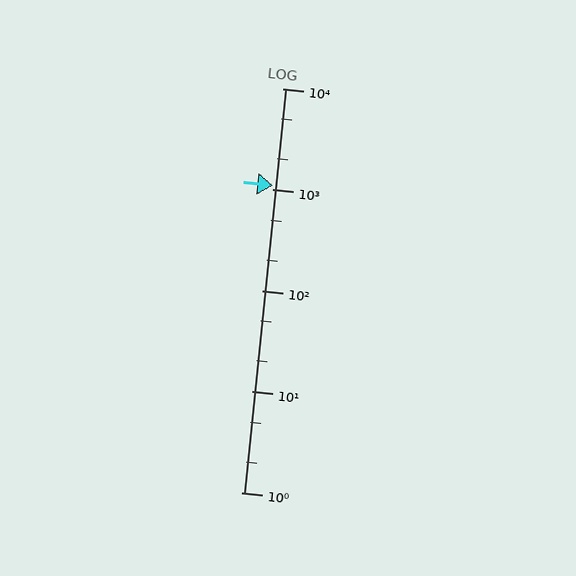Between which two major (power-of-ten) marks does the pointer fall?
The pointer is between 1000 and 10000.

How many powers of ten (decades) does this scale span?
The scale spans 4 decades, from 1 to 10000.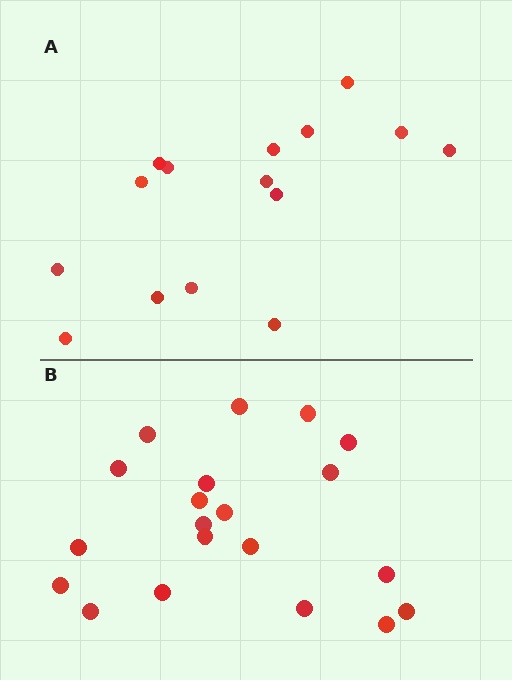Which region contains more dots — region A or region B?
Region B (the bottom region) has more dots.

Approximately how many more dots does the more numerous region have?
Region B has about 5 more dots than region A.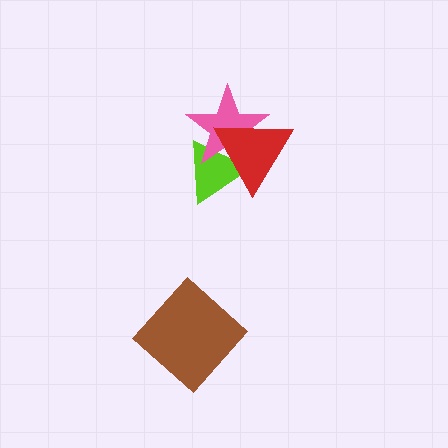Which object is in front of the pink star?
The red triangle is in front of the pink star.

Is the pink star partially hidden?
Yes, it is partially covered by another shape.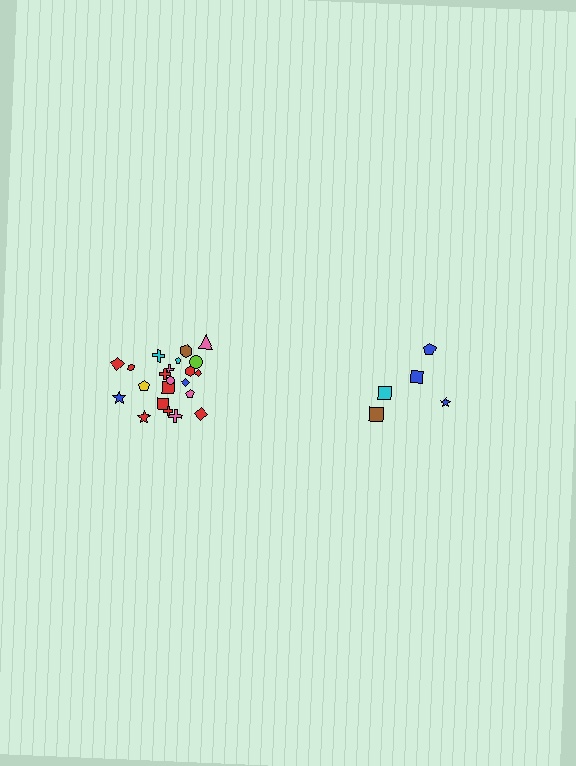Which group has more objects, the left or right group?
The left group.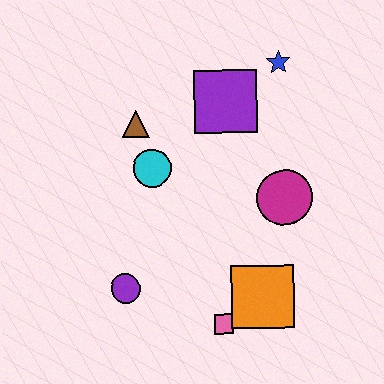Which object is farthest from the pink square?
The blue star is farthest from the pink square.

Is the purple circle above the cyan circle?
No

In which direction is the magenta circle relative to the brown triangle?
The magenta circle is to the right of the brown triangle.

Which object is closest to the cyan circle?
The brown triangle is closest to the cyan circle.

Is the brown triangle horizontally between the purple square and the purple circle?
Yes